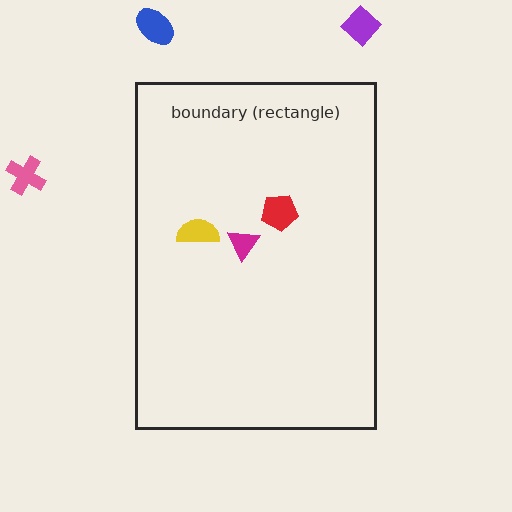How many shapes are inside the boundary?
3 inside, 3 outside.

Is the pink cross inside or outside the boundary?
Outside.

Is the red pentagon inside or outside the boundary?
Inside.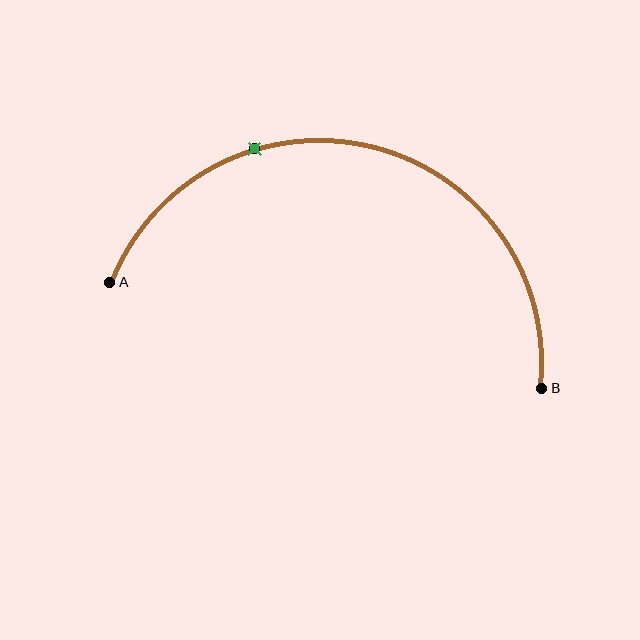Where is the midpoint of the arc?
The arc midpoint is the point on the curve farthest from the straight line joining A and B. It sits above that line.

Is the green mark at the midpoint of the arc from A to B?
No. The green mark lies on the arc but is closer to endpoint A. The arc midpoint would be at the point on the curve equidistant along the arc from both A and B.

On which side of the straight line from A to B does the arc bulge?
The arc bulges above the straight line connecting A and B.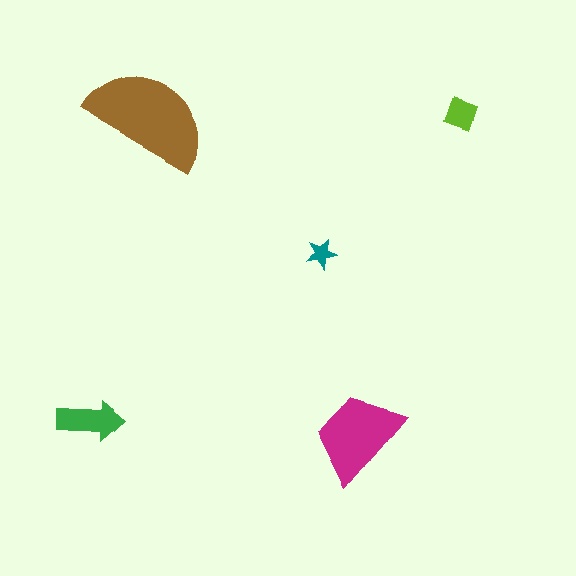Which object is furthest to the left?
The green arrow is leftmost.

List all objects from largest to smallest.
The brown semicircle, the magenta trapezoid, the green arrow, the lime square, the teal star.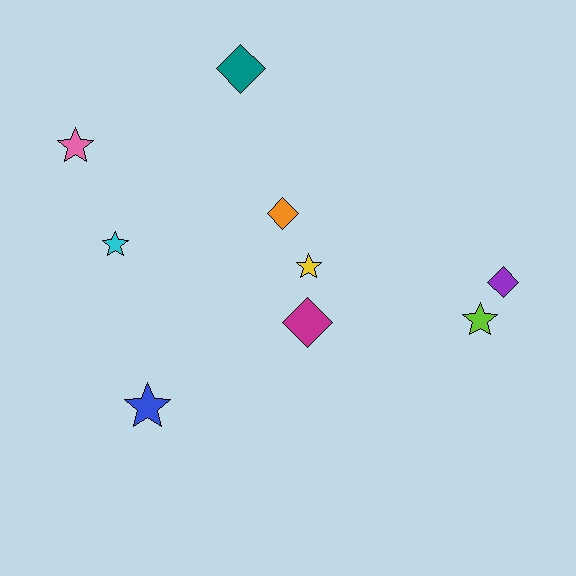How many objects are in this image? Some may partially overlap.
There are 9 objects.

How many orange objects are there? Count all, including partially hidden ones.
There is 1 orange object.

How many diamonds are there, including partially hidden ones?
There are 4 diamonds.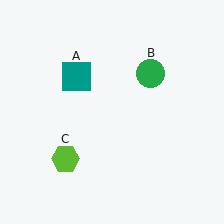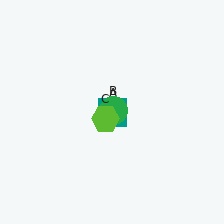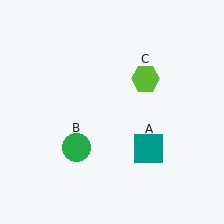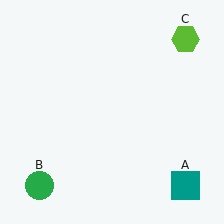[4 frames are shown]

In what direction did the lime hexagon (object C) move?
The lime hexagon (object C) moved up and to the right.